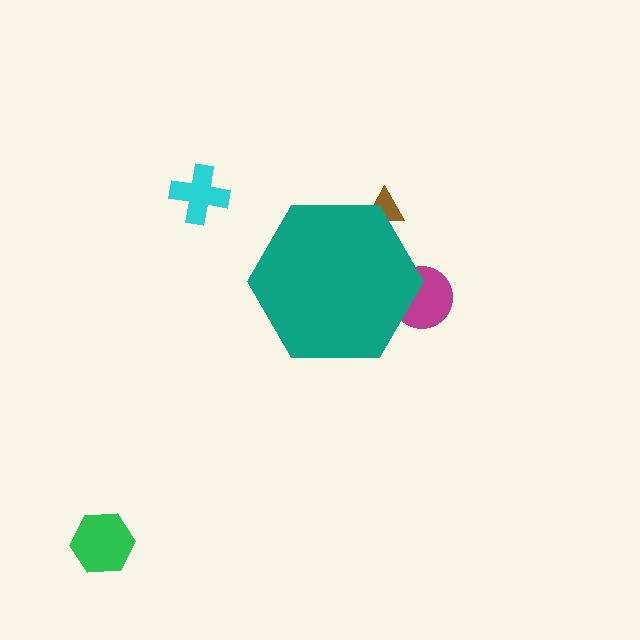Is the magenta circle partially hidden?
Yes, the magenta circle is partially hidden behind the teal hexagon.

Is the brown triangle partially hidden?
Yes, the brown triangle is partially hidden behind the teal hexagon.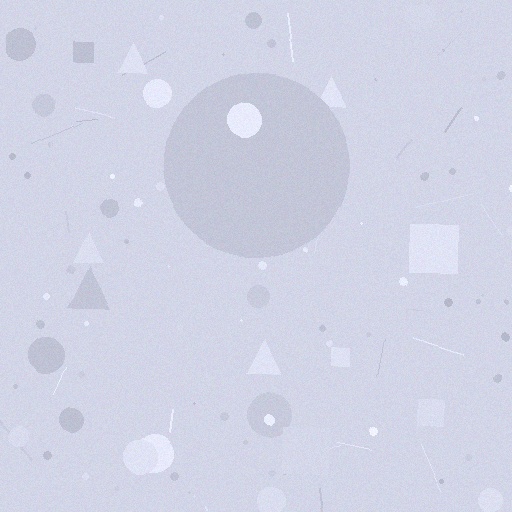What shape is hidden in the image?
A circle is hidden in the image.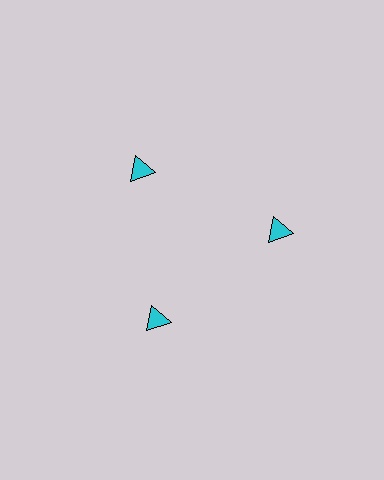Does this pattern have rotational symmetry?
Yes, this pattern has 3-fold rotational symmetry. It looks the same after rotating 120 degrees around the center.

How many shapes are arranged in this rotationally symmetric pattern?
There are 3 shapes, arranged in 3 groups of 1.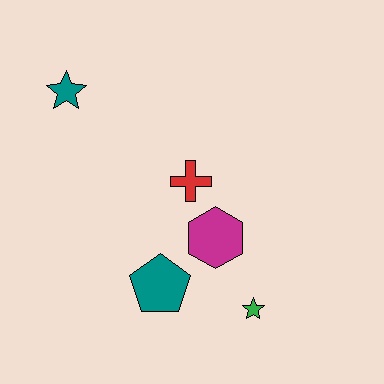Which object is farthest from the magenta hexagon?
The teal star is farthest from the magenta hexagon.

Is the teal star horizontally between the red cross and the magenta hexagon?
No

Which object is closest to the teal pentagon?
The magenta hexagon is closest to the teal pentagon.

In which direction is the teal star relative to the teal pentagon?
The teal star is above the teal pentagon.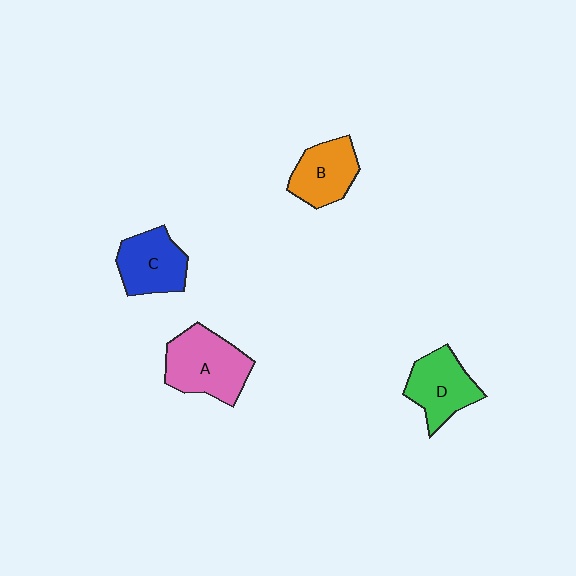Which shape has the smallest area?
Shape B (orange).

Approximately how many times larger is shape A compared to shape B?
Approximately 1.4 times.